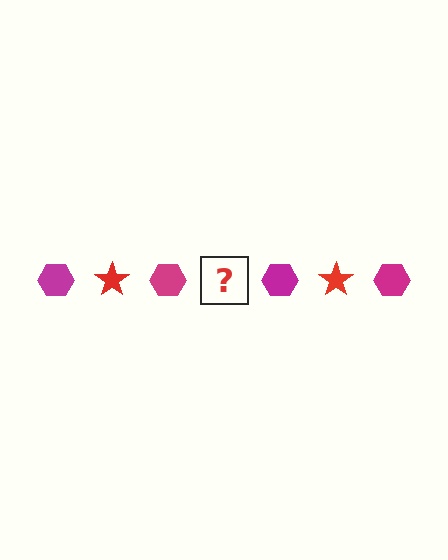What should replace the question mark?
The question mark should be replaced with a red star.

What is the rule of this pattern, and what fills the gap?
The rule is that the pattern alternates between magenta hexagon and red star. The gap should be filled with a red star.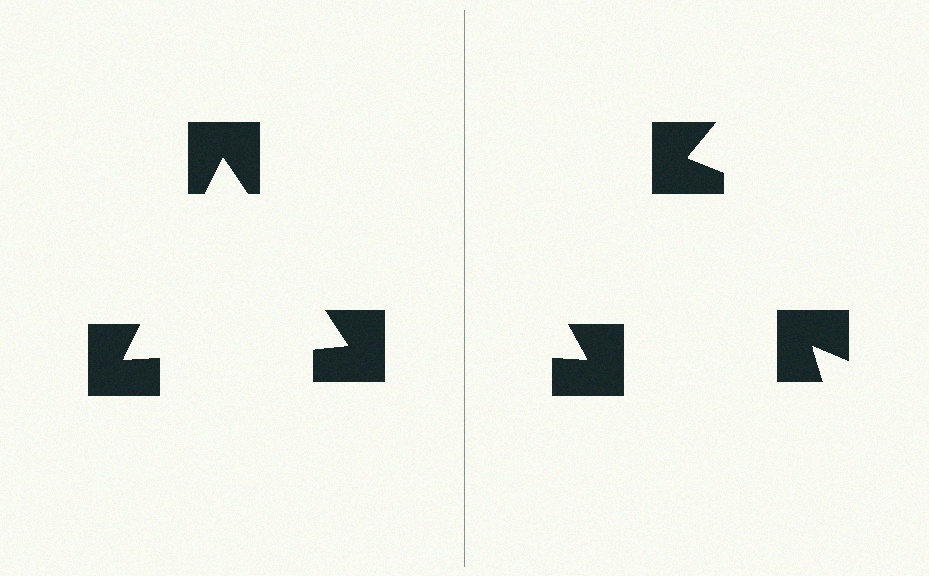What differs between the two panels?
The notched squares are positioned identically on both sides; only the wedge orientations differ. On the left they align to a triangle; on the right they are misaligned.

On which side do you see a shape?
An illusory triangle appears on the left side. On the right side the wedge cuts are rotated, so no coherent shape forms.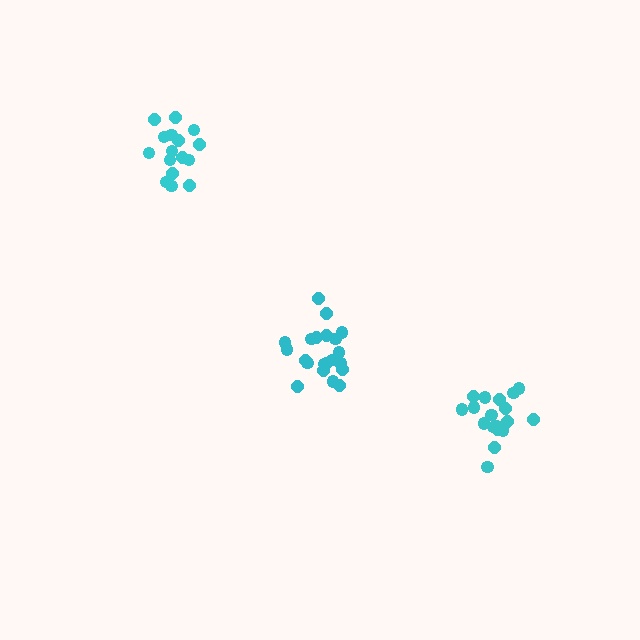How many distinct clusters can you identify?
There are 3 distinct clusters.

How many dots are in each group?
Group 1: 16 dots, Group 2: 18 dots, Group 3: 21 dots (55 total).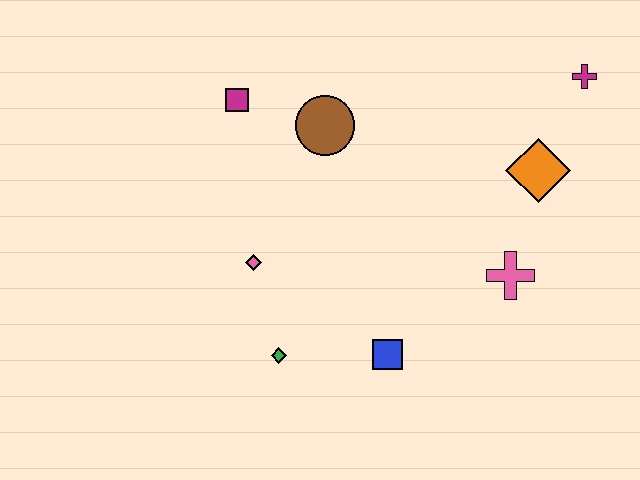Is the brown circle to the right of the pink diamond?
Yes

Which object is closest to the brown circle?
The magenta square is closest to the brown circle.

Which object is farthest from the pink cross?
The magenta square is farthest from the pink cross.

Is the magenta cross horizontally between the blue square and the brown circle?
No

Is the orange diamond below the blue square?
No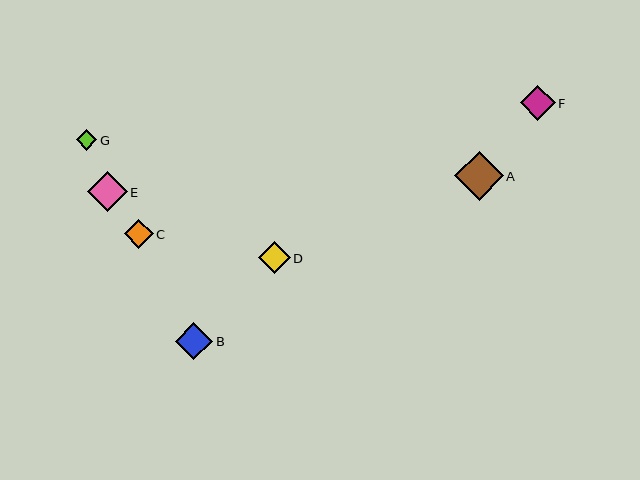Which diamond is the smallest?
Diamond G is the smallest with a size of approximately 21 pixels.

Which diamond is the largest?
Diamond A is the largest with a size of approximately 49 pixels.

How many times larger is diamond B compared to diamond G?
Diamond B is approximately 1.8 times the size of diamond G.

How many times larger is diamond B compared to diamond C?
Diamond B is approximately 1.3 times the size of diamond C.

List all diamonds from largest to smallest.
From largest to smallest: A, E, B, F, D, C, G.